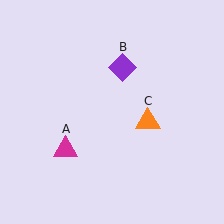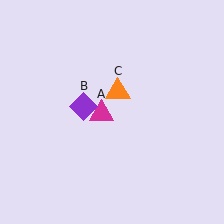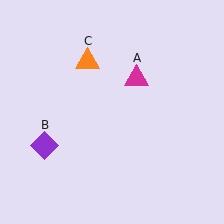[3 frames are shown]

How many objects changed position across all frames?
3 objects changed position: magenta triangle (object A), purple diamond (object B), orange triangle (object C).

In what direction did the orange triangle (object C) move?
The orange triangle (object C) moved up and to the left.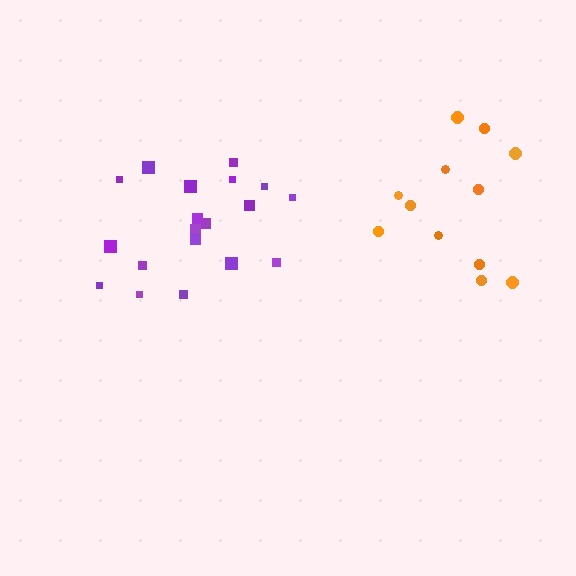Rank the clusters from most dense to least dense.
purple, orange.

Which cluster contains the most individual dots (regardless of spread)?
Purple (19).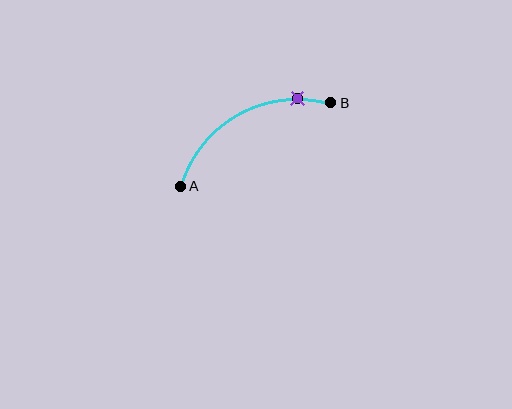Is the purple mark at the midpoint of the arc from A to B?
No. The purple mark lies on the arc but is closer to endpoint B. The arc midpoint would be at the point on the curve equidistant along the arc from both A and B.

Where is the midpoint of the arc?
The arc midpoint is the point on the curve farthest from the straight line joining A and B. It sits above that line.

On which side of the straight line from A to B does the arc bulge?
The arc bulges above the straight line connecting A and B.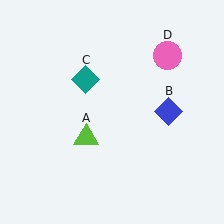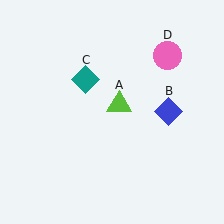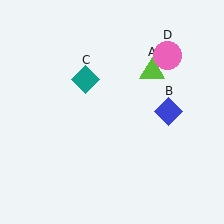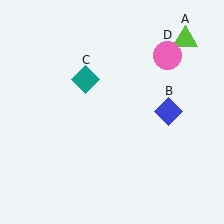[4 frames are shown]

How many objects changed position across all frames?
1 object changed position: lime triangle (object A).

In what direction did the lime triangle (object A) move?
The lime triangle (object A) moved up and to the right.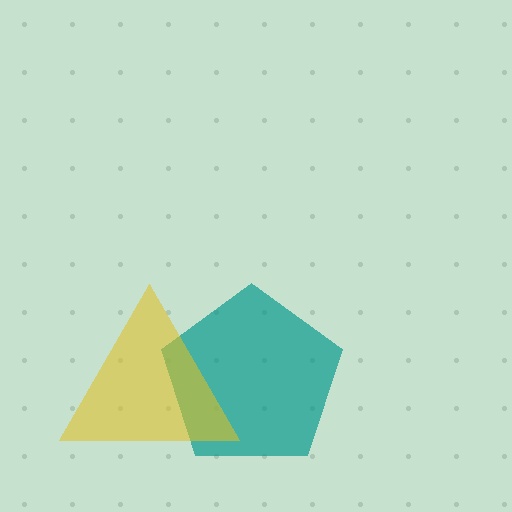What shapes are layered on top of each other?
The layered shapes are: a teal pentagon, a yellow triangle.